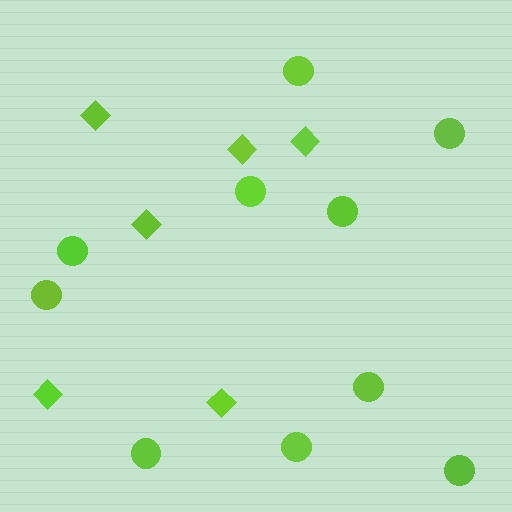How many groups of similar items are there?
There are 2 groups: one group of circles (10) and one group of diamonds (6).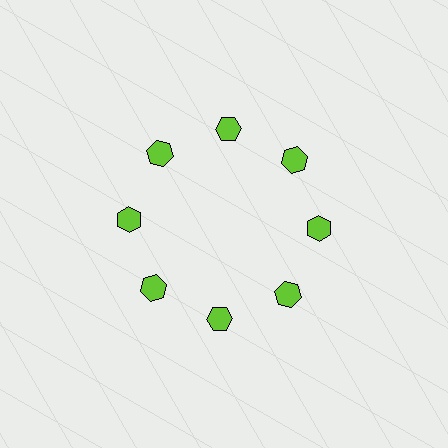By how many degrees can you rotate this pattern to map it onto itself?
The pattern maps onto itself every 45 degrees of rotation.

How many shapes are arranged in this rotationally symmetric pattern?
There are 8 shapes, arranged in 8 groups of 1.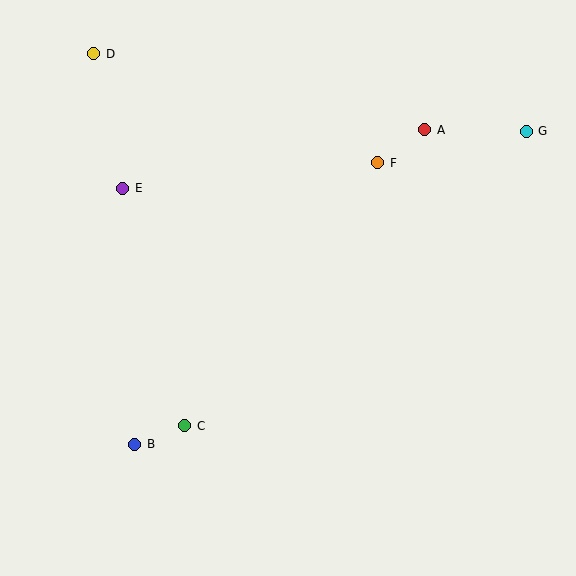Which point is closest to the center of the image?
Point F at (378, 163) is closest to the center.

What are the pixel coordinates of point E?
Point E is at (123, 188).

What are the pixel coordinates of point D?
Point D is at (94, 54).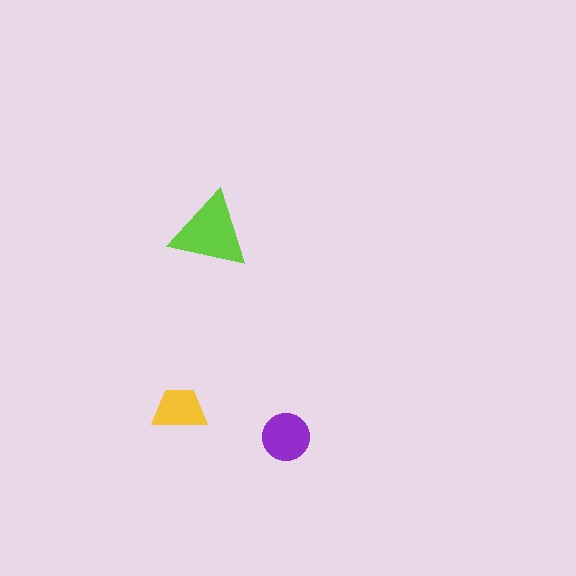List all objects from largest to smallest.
The lime triangle, the purple circle, the yellow trapezoid.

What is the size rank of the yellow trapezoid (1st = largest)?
3rd.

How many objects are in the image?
There are 3 objects in the image.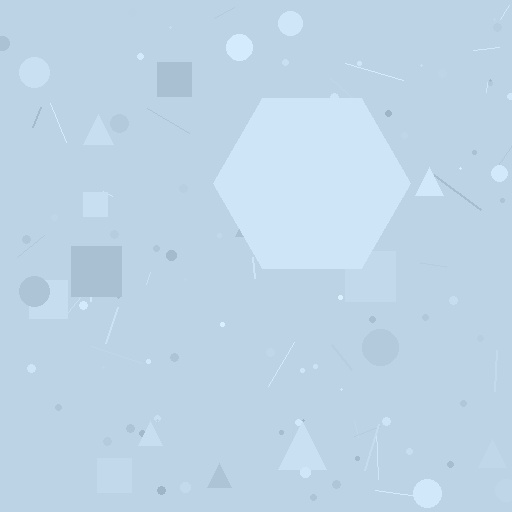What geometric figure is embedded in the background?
A hexagon is embedded in the background.